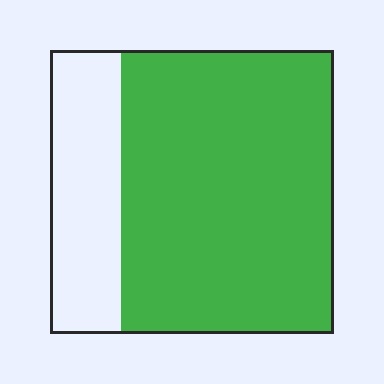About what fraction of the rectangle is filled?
About three quarters (3/4).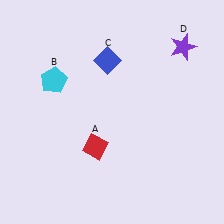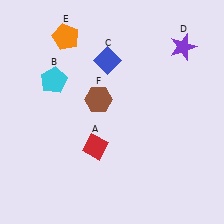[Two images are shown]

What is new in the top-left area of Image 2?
A brown hexagon (F) was added in the top-left area of Image 2.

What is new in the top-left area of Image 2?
An orange pentagon (E) was added in the top-left area of Image 2.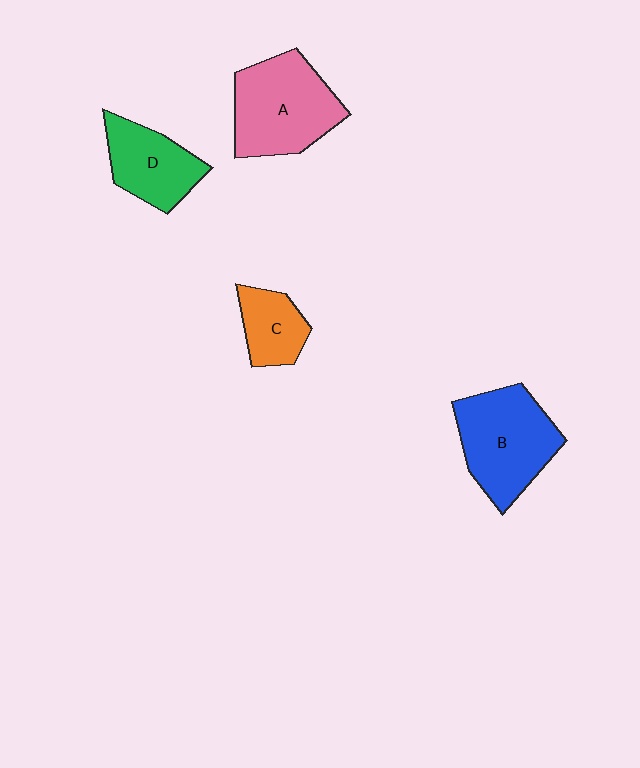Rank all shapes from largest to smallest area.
From largest to smallest: A (pink), B (blue), D (green), C (orange).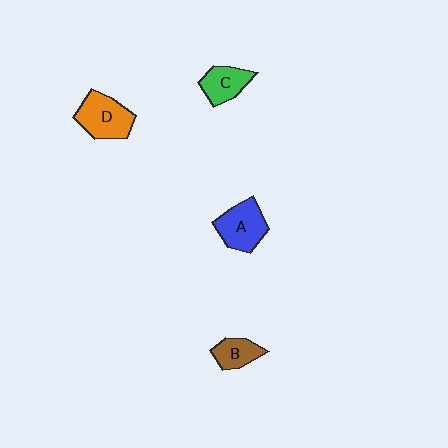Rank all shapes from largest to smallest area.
From largest to smallest: D (orange), A (blue), C (green), B (brown).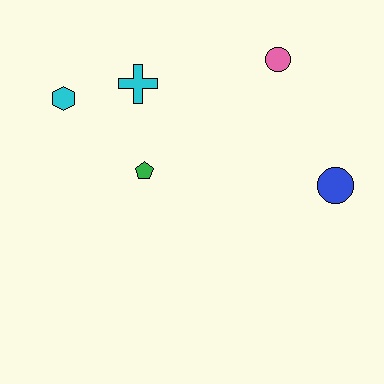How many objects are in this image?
There are 5 objects.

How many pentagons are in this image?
There is 1 pentagon.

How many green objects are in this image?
There is 1 green object.